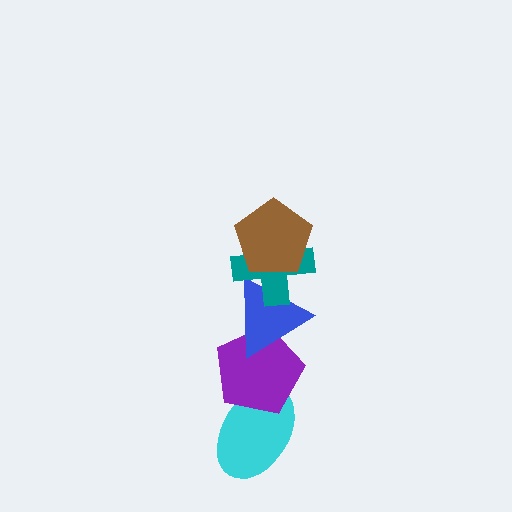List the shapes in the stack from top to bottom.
From top to bottom: the brown pentagon, the teal cross, the blue triangle, the purple pentagon, the cyan ellipse.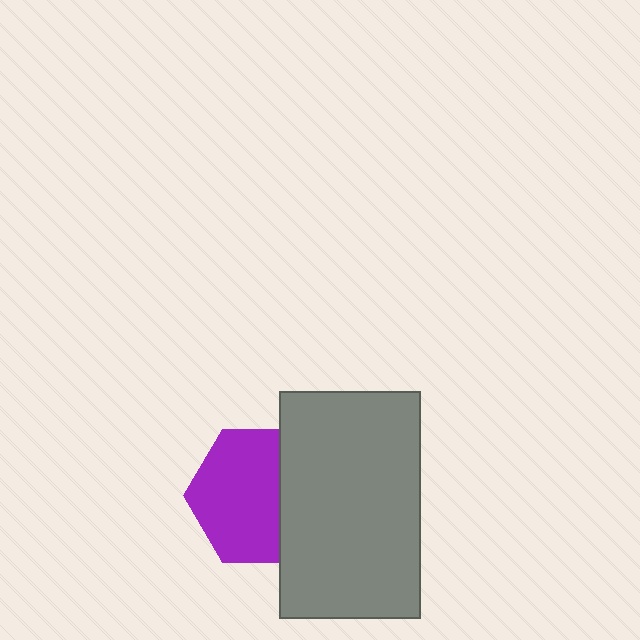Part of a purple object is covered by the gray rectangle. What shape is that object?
It is a hexagon.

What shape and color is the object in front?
The object in front is a gray rectangle.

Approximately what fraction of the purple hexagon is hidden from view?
Roughly 33% of the purple hexagon is hidden behind the gray rectangle.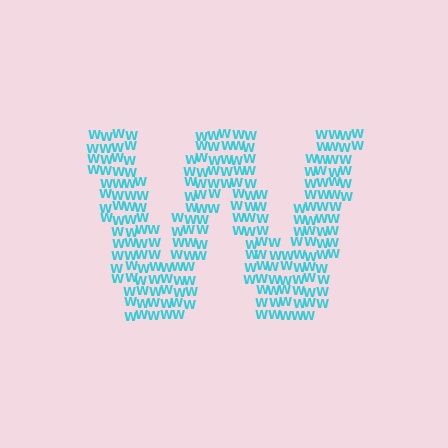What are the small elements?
The small elements are letter W's.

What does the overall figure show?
The overall figure shows the letter W.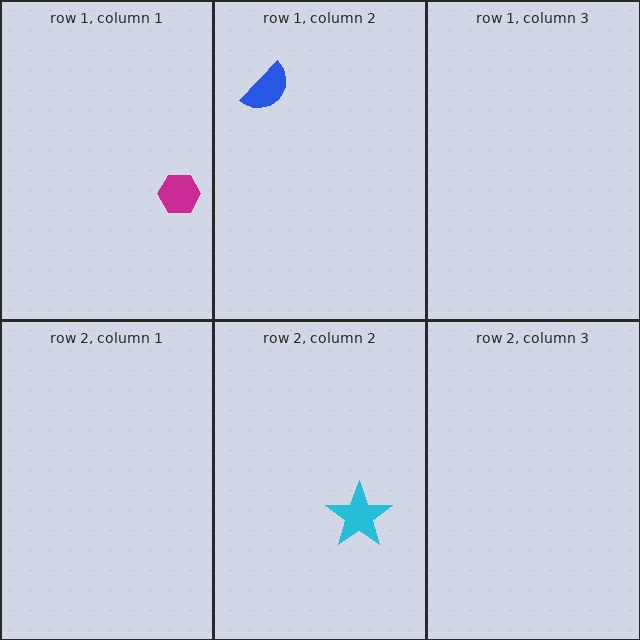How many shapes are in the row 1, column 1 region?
1.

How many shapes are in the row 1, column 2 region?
1.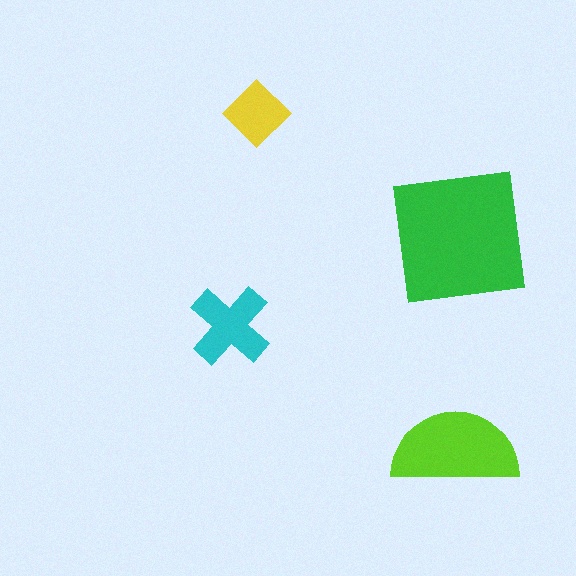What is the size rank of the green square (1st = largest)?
1st.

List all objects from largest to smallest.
The green square, the lime semicircle, the cyan cross, the yellow diamond.